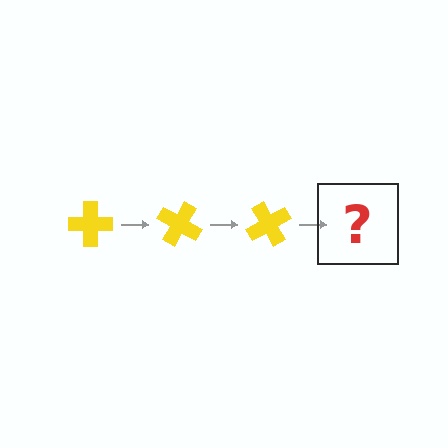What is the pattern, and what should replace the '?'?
The pattern is that the cross rotates 30 degrees each step. The '?' should be a yellow cross rotated 90 degrees.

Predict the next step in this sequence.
The next step is a yellow cross rotated 90 degrees.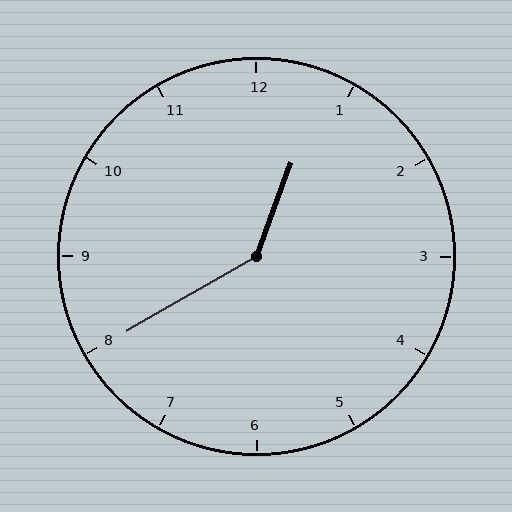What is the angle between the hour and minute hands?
Approximately 140 degrees.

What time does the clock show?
12:40.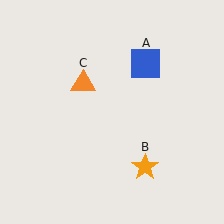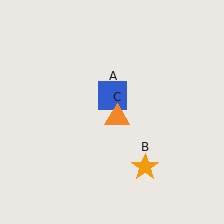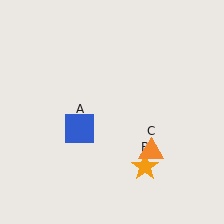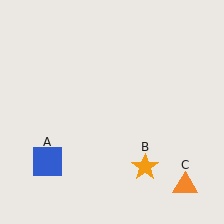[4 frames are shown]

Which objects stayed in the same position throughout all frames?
Orange star (object B) remained stationary.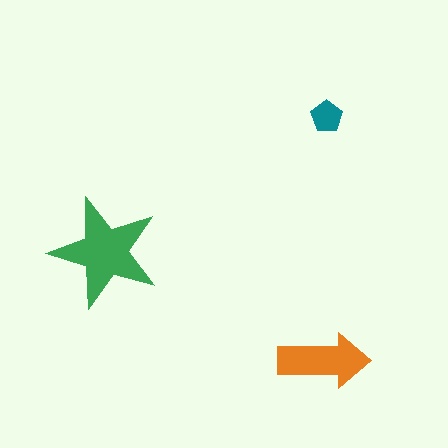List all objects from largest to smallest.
The green star, the orange arrow, the teal pentagon.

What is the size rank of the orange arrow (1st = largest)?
2nd.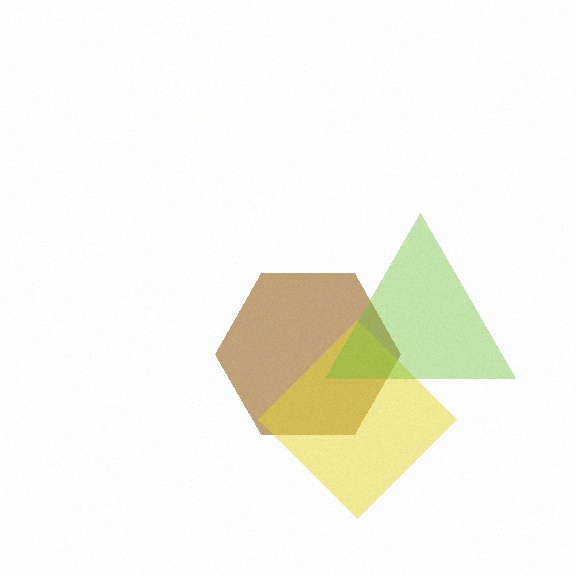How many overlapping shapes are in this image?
There are 3 overlapping shapes in the image.